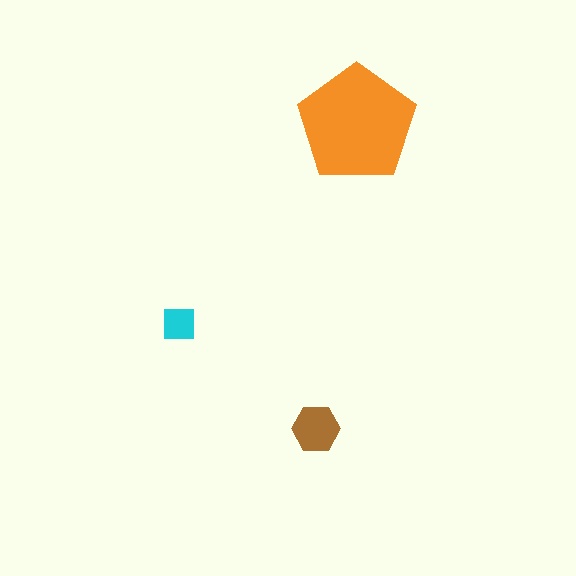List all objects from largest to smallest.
The orange pentagon, the brown hexagon, the cyan square.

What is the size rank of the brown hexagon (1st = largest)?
2nd.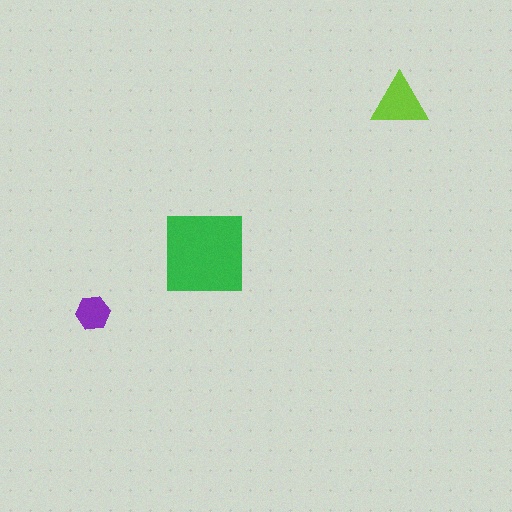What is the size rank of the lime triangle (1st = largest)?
2nd.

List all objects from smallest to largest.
The purple hexagon, the lime triangle, the green square.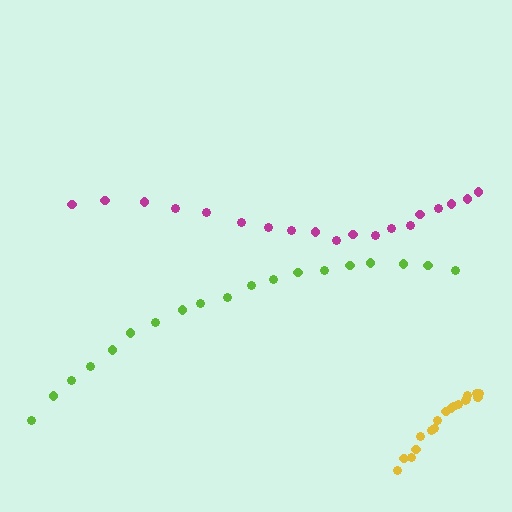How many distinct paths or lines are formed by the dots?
There are 3 distinct paths.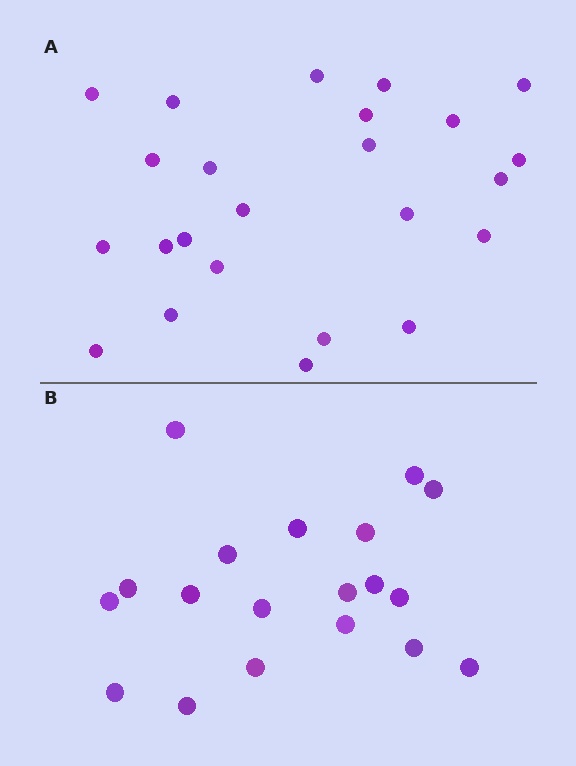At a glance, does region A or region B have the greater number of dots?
Region A (the top region) has more dots.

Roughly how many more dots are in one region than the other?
Region A has about 5 more dots than region B.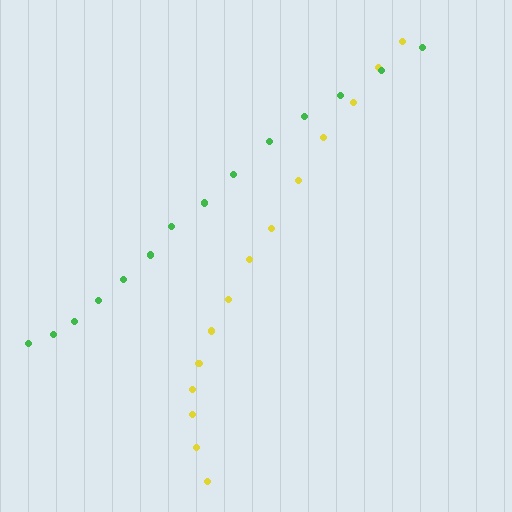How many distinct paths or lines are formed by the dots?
There are 2 distinct paths.